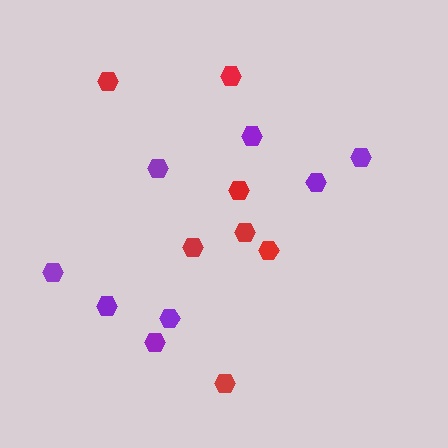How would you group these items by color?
There are 2 groups: one group of purple hexagons (8) and one group of red hexagons (7).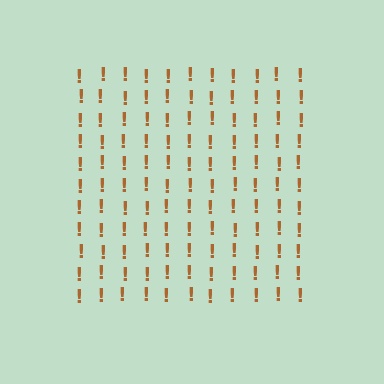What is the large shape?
The large shape is a square.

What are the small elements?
The small elements are exclamation marks.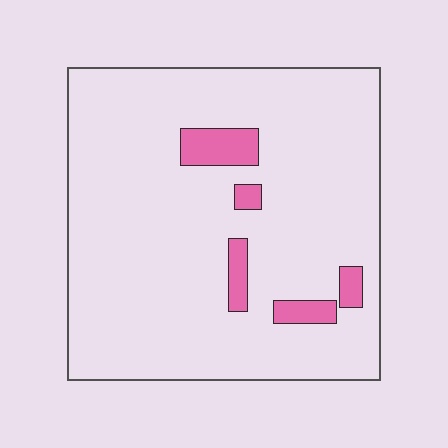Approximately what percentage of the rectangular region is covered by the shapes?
Approximately 10%.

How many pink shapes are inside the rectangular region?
5.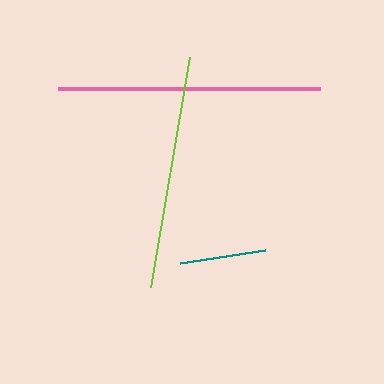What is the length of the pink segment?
The pink segment is approximately 262 pixels long.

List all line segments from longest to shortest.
From longest to shortest: pink, lime, teal.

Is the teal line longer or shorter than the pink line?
The pink line is longer than the teal line.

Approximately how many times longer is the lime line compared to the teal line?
The lime line is approximately 2.7 times the length of the teal line.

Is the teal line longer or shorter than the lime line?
The lime line is longer than the teal line.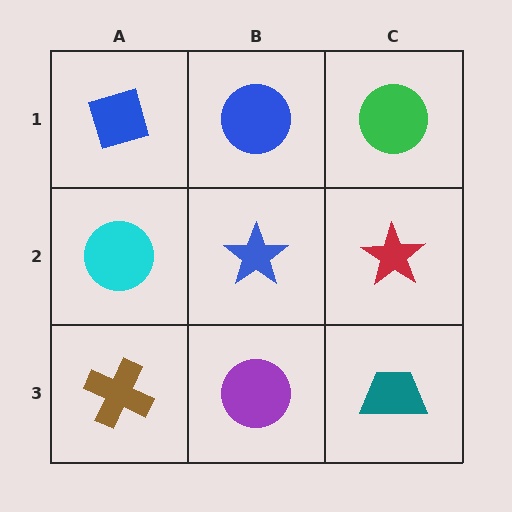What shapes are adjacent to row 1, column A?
A cyan circle (row 2, column A), a blue circle (row 1, column B).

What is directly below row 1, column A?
A cyan circle.